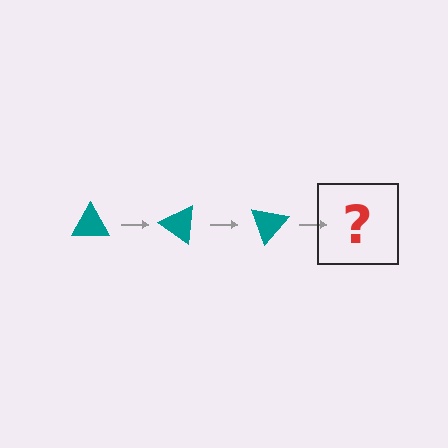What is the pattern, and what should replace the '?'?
The pattern is that the triangle rotates 35 degrees each step. The '?' should be a teal triangle rotated 105 degrees.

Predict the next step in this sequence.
The next step is a teal triangle rotated 105 degrees.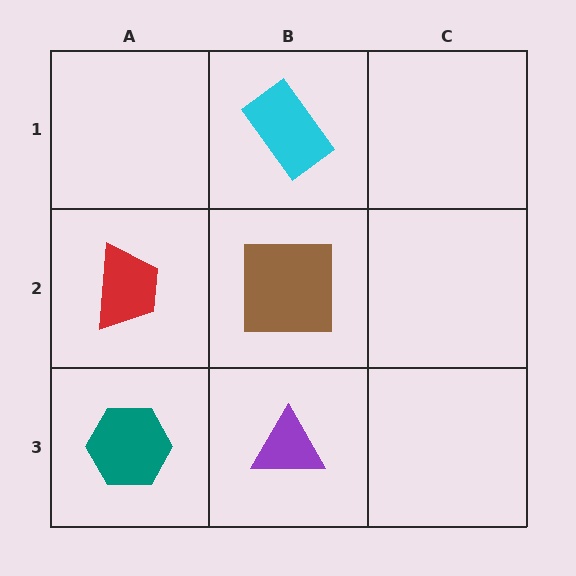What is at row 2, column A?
A red trapezoid.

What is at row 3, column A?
A teal hexagon.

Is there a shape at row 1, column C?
No, that cell is empty.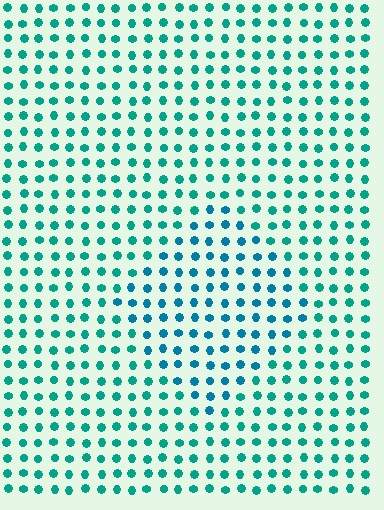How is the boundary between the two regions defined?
The boundary is defined purely by a slight shift in hue (about 25 degrees). Spacing, size, and orientation are identical on both sides.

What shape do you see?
I see a diamond.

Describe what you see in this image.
The image is filled with small teal elements in a uniform arrangement. A diamond-shaped region is visible where the elements are tinted to a slightly different hue, forming a subtle color boundary.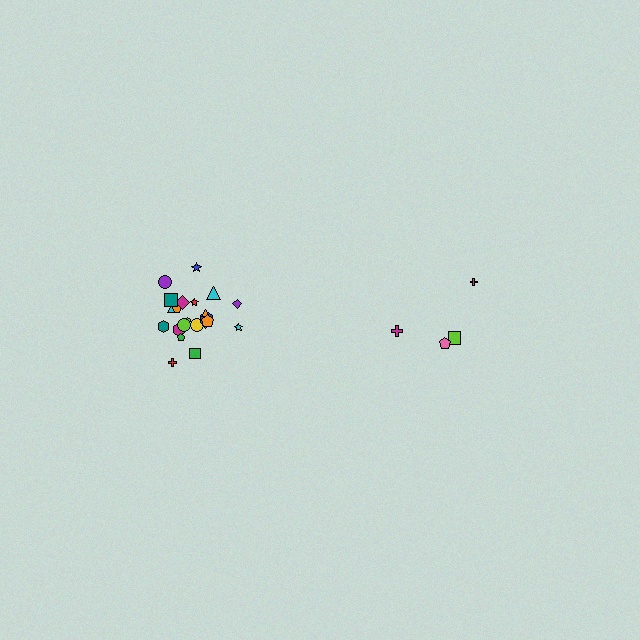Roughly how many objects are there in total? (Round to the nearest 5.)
Roughly 25 objects in total.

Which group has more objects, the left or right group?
The left group.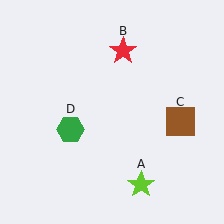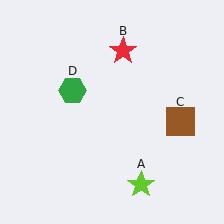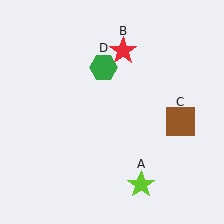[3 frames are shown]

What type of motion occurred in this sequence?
The green hexagon (object D) rotated clockwise around the center of the scene.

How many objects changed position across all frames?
1 object changed position: green hexagon (object D).